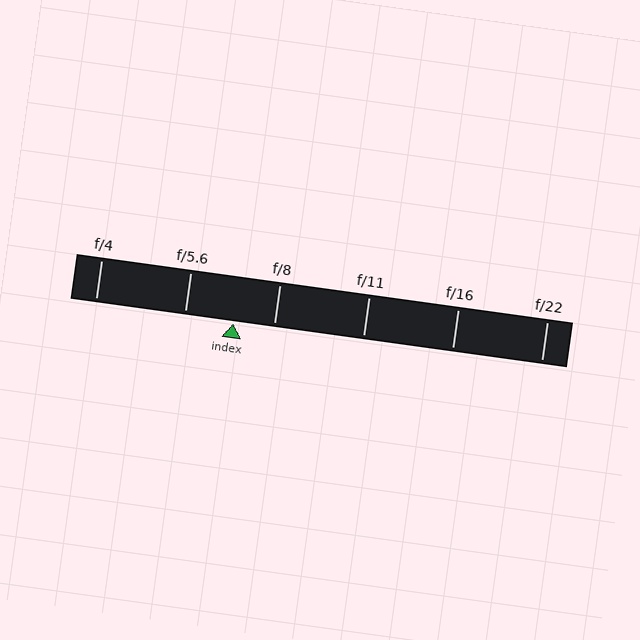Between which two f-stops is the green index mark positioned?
The index mark is between f/5.6 and f/8.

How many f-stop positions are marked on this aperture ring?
There are 6 f-stop positions marked.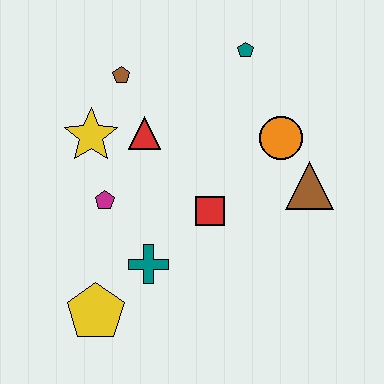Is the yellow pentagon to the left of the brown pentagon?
Yes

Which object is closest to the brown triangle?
The orange circle is closest to the brown triangle.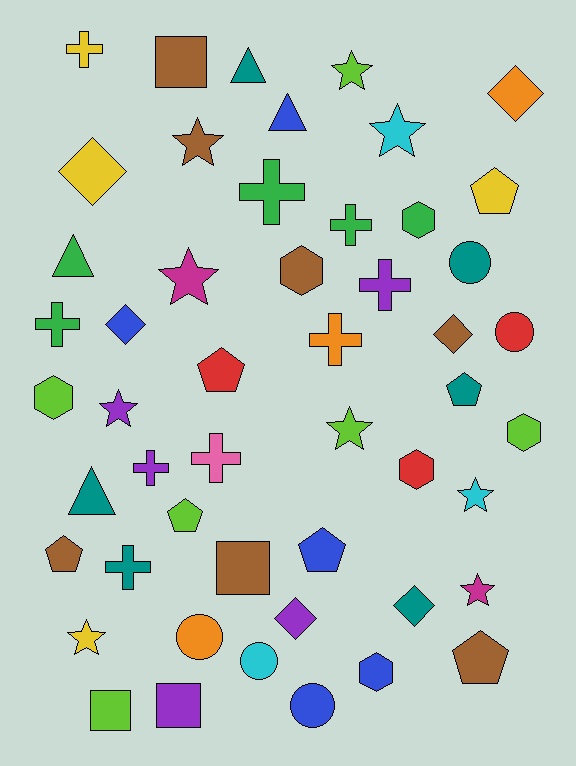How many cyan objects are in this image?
There are 3 cyan objects.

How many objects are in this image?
There are 50 objects.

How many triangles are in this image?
There are 4 triangles.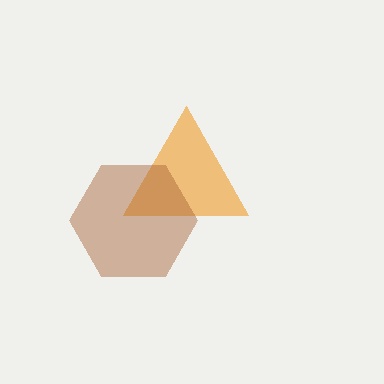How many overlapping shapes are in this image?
There are 2 overlapping shapes in the image.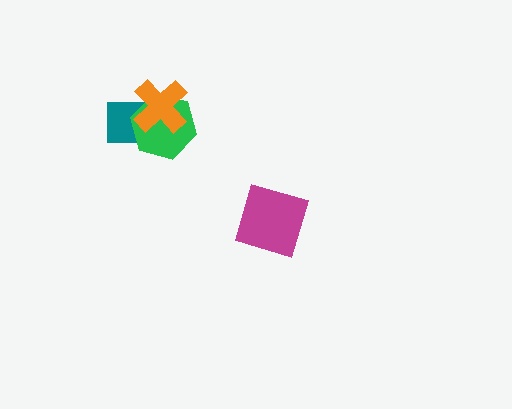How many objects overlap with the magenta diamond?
0 objects overlap with the magenta diamond.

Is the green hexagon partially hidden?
Yes, it is partially covered by another shape.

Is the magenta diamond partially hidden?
No, no other shape covers it.